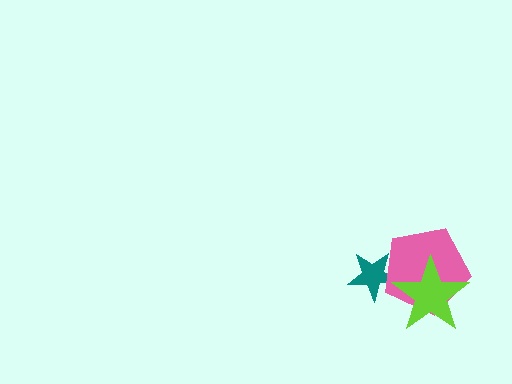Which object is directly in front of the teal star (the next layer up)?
The pink pentagon is directly in front of the teal star.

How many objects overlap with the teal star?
2 objects overlap with the teal star.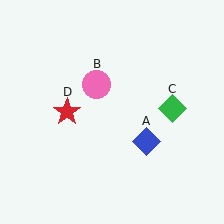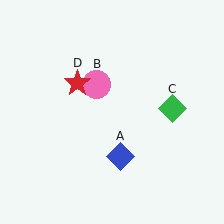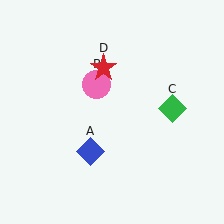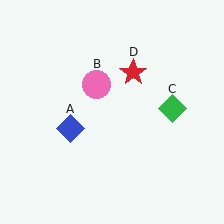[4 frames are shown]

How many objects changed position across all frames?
2 objects changed position: blue diamond (object A), red star (object D).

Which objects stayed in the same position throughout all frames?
Pink circle (object B) and green diamond (object C) remained stationary.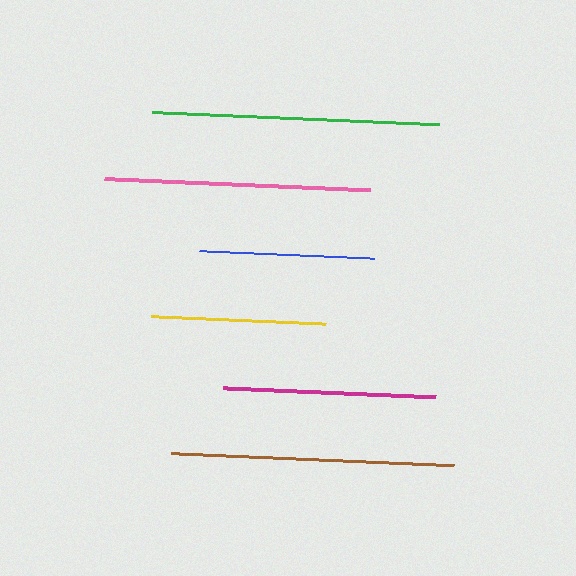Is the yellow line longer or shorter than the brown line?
The brown line is longer than the yellow line.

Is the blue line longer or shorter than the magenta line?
The magenta line is longer than the blue line.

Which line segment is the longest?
The green line is the longest at approximately 288 pixels.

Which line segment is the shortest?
The blue line is the shortest at approximately 174 pixels.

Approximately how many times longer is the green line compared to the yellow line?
The green line is approximately 1.6 times the length of the yellow line.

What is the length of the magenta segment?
The magenta segment is approximately 212 pixels long.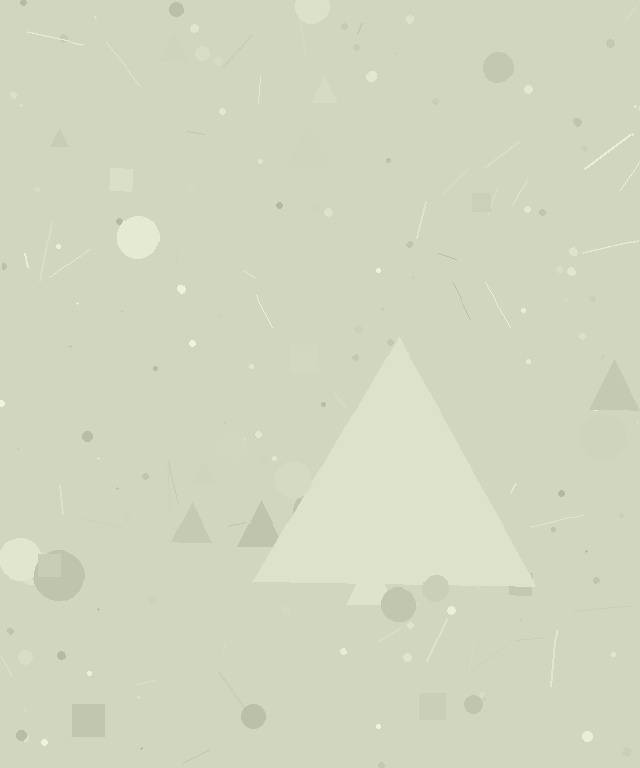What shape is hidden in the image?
A triangle is hidden in the image.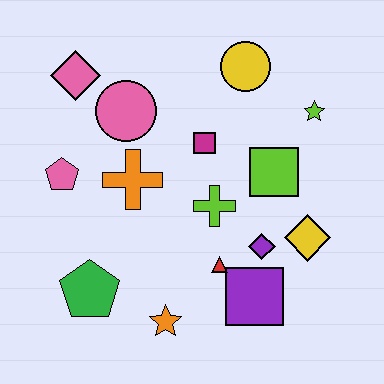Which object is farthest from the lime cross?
The pink diamond is farthest from the lime cross.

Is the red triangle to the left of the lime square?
Yes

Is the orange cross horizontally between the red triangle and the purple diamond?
No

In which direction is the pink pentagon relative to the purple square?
The pink pentagon is to the left of the purple square.